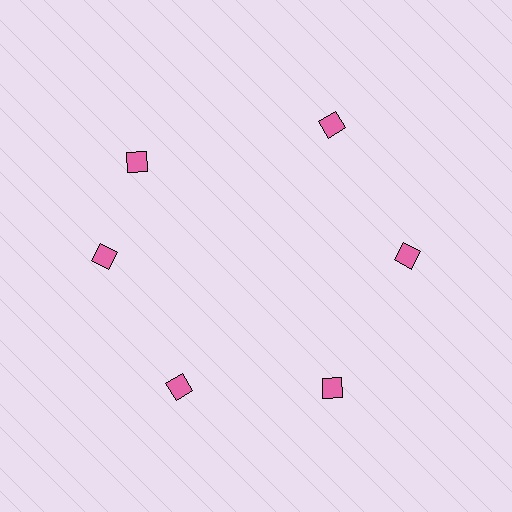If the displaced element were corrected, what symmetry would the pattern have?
It would have 6-fold rotational symmetry — the pattern would map onto itself every 60 degrees.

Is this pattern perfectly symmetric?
No. The 6 pink diamonds are arranged in a ring, but one element near the 11 o'clock position is rotated out of alignment along the ring, breaking the 6-fold rotational symmetry.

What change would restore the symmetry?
The symmetry would be restored by rotating it back into even spacing with its neighbors so that all 6 diamonds sit at equal angles and equal distance from the center.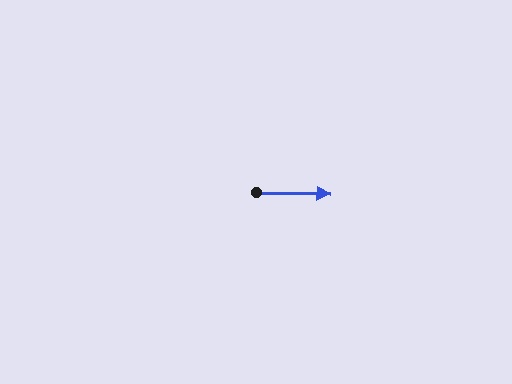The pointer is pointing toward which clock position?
Roughly 3 o'clock.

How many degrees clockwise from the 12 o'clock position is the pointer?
Approximately 91 degrees.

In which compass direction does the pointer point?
East.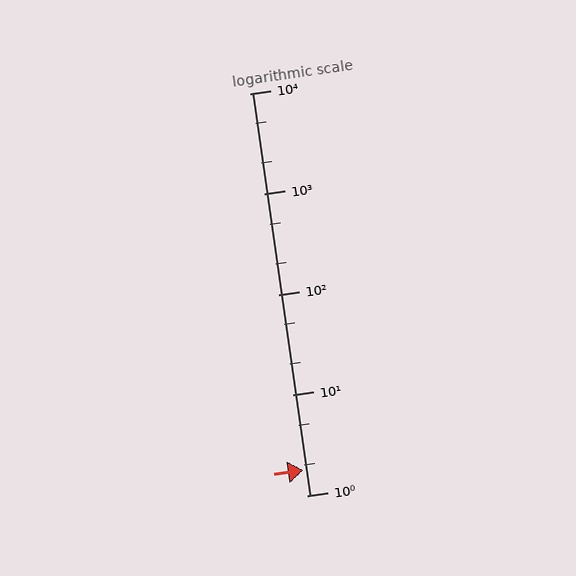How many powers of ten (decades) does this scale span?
The scale spans 4 decades, from 1 to 10000.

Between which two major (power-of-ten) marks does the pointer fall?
The pointer is between 1 and 10.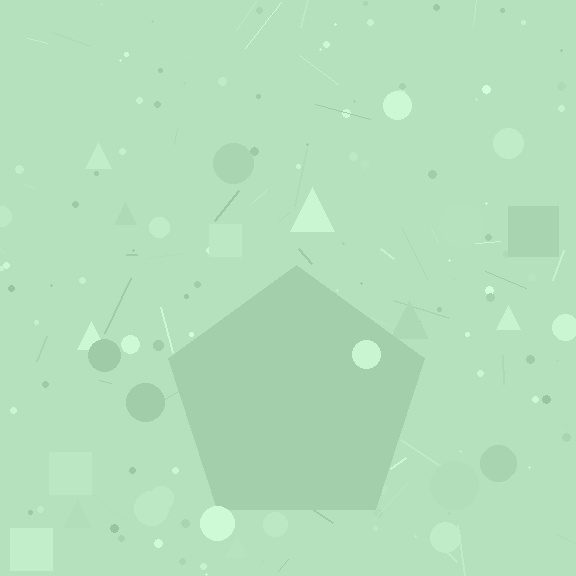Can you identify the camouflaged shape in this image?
The camouflaged shape is a pentagon.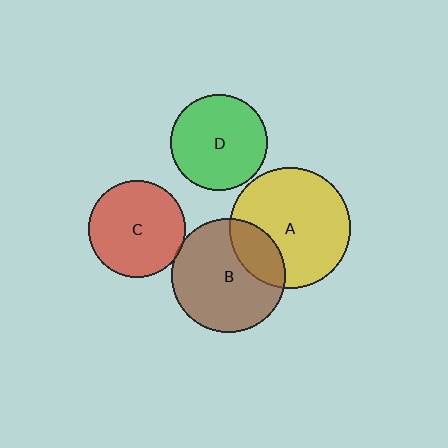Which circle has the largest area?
Circle A (yellow).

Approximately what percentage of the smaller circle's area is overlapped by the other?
Approximately 25%.